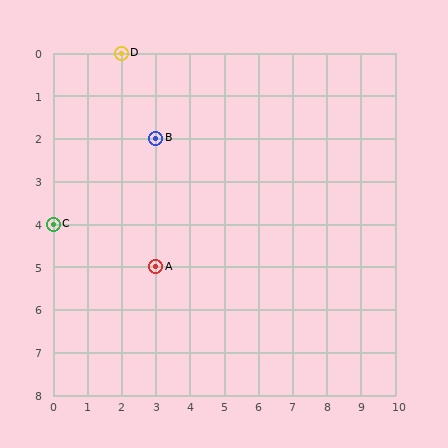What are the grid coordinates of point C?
Point C is at grid coordinates (0, 4).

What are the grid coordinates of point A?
Point A is at grid coordinates (3, 5).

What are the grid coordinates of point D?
Point D is at grid coordinates (2, 0).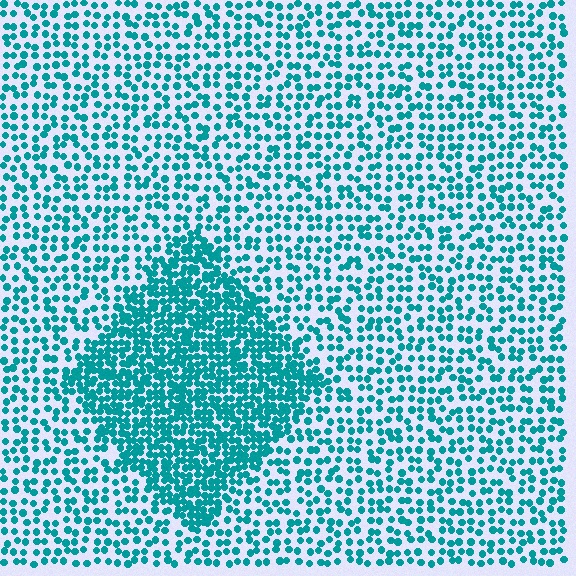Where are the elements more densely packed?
The elements are more densely packed inside the diamond boundary.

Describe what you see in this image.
The image contains small teal elements arranged at two different densities. A diamond-shaped region is visible where the elements are more densely packed than the surrounding area.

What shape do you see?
I see a diamond.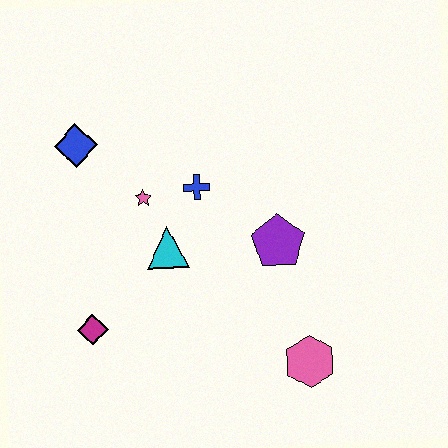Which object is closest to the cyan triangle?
The pink star is closest to the cyan triangle.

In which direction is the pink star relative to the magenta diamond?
The pink star is above the magenta diamond.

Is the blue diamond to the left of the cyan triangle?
Yes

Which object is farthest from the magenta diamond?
The pink hexagon is farthest from the magenta diamond.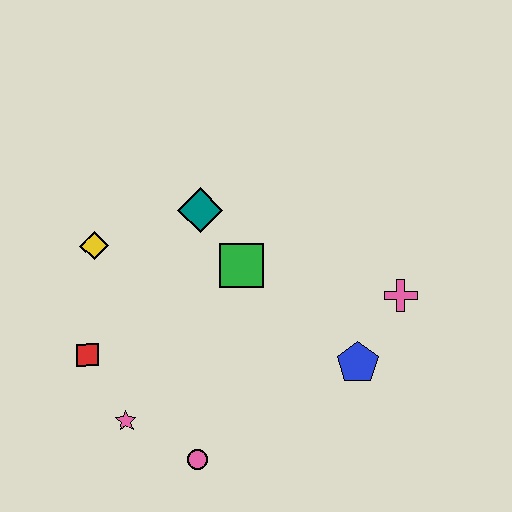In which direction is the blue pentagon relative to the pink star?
The blue pentagon is to the right of the pink star.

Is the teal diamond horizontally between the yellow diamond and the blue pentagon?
Yes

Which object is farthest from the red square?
The pink cross is farthest from the red square.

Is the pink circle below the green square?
Yes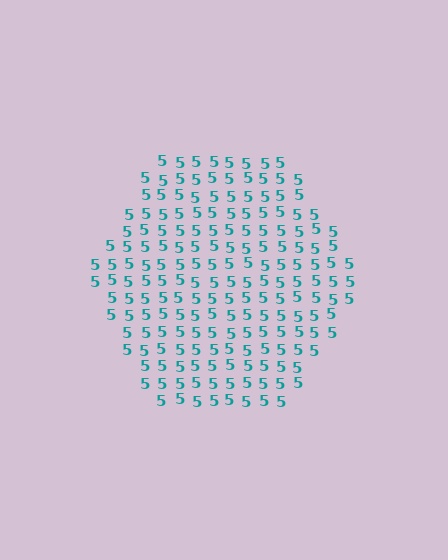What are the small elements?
The small elements are digit 5's.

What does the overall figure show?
The overall figure shows a hexagon.